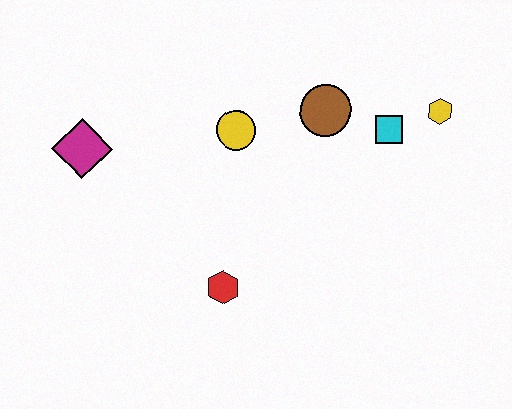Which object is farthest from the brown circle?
The magenta diamond is farthest from the brown circle.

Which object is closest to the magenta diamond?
The yellow circle is closest to the magenta diamond.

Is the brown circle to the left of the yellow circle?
No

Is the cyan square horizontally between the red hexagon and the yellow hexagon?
Yes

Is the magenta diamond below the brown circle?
Yes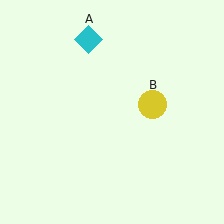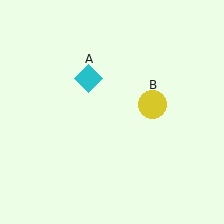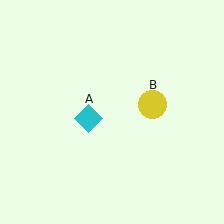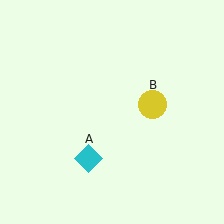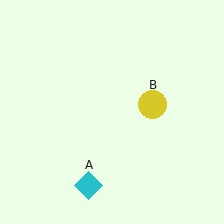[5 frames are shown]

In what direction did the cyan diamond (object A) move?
The cyan diamond (object A) moved down.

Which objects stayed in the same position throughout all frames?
Yellow circle (object B) remained stationary.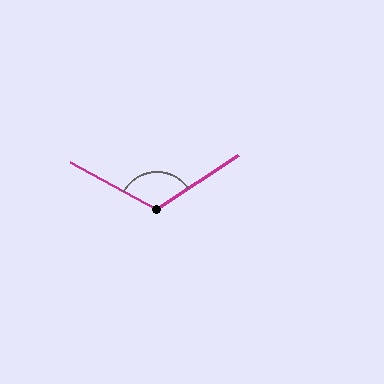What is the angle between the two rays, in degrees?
Approximately 118 degrees.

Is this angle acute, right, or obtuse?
It is obtuse.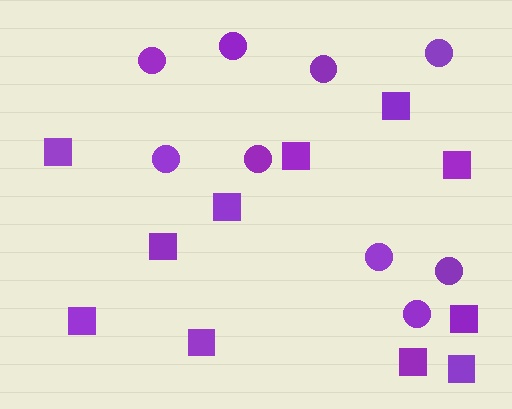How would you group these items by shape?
There are 2 groups: one group of squares (11) and one group of circles (9).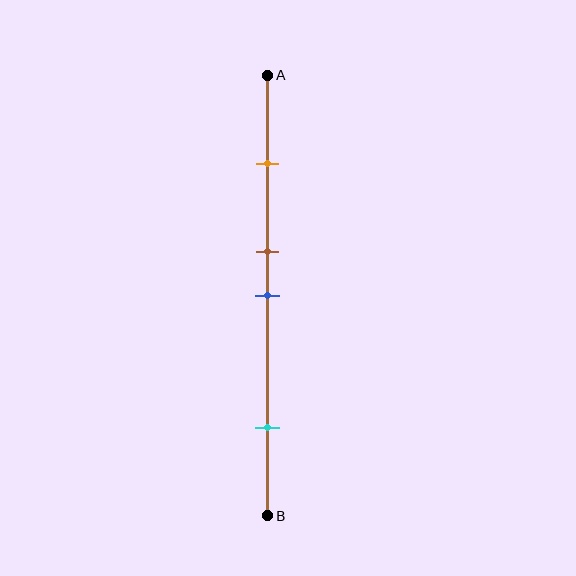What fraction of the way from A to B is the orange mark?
The orange mark is approximately 20% (0.2) of the way from A to B.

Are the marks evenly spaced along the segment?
No, the marks are not evenly spaced.